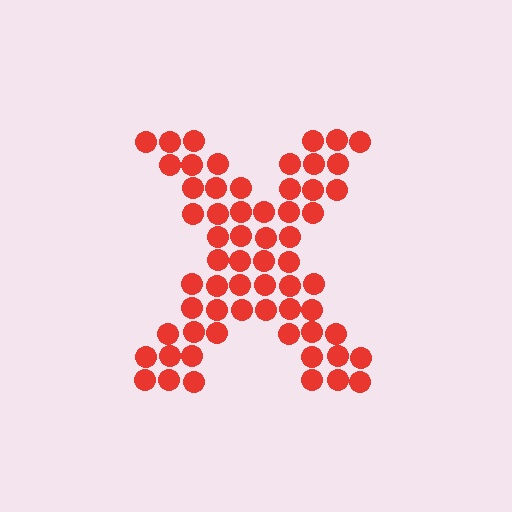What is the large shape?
The large shape is the letter X.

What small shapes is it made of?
It is made of small circles.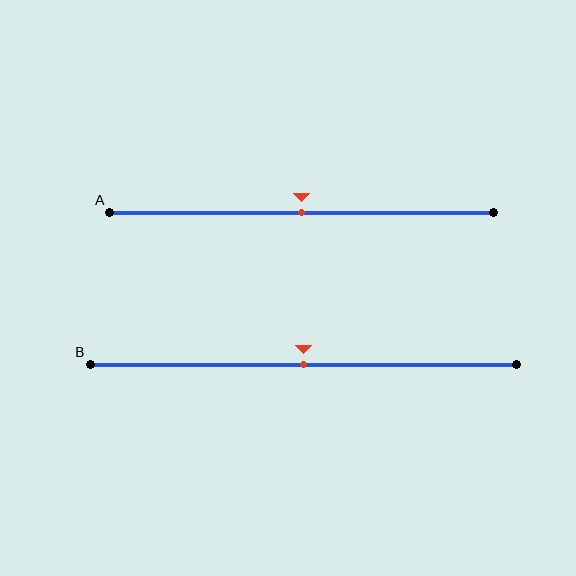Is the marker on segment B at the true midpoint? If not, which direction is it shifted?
Yes, the marker on segment B is at the true midpoint.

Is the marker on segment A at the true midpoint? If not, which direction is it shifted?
Yes, the marker on segment A is at the true midpoint.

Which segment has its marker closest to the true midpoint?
Segment A has its marker closest to the true midpoint.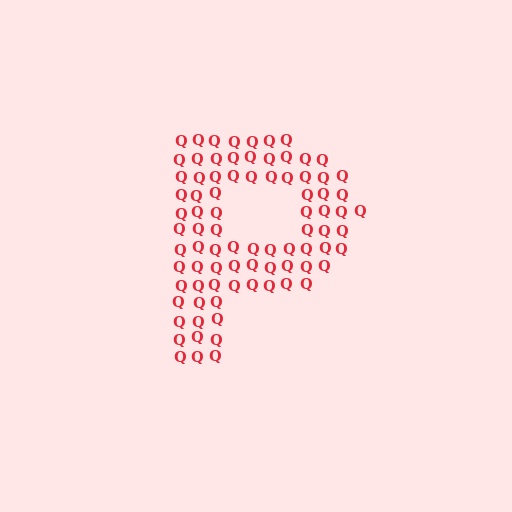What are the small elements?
The small elements are letter Q's.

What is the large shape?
The large shape is the letter P.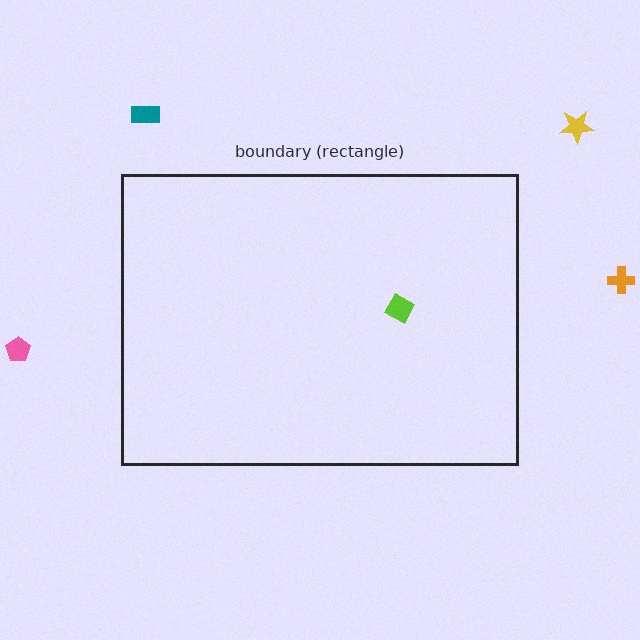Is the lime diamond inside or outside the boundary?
Inside.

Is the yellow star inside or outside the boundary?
Outside.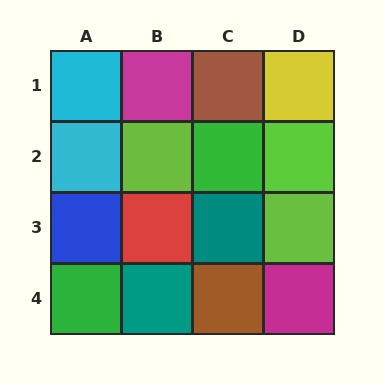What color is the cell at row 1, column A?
Cyan.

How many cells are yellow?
1 cell is yellow.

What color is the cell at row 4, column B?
Teal.